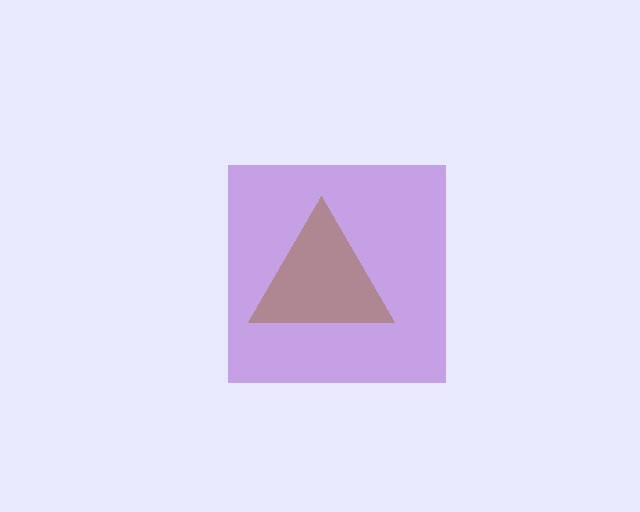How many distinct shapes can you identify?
There are 2 distinct shapes: a purple square, a brown triangle.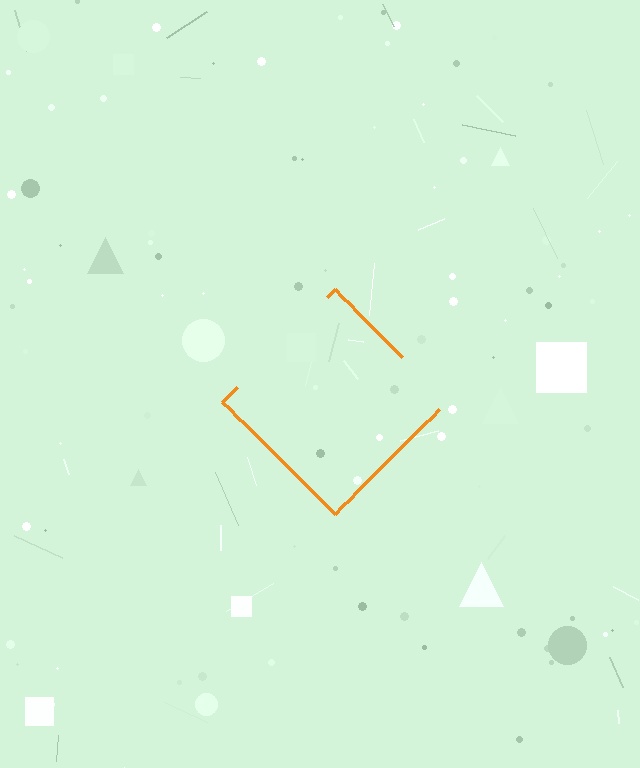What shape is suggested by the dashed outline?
The dashed outline suggests a diamond.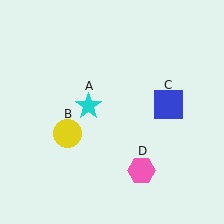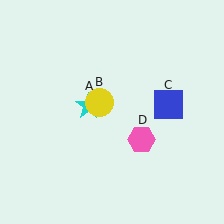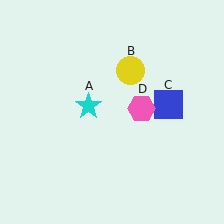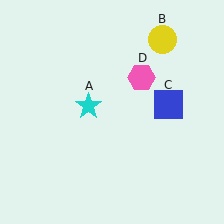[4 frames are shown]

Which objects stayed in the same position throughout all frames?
Cyan star (object A) and blue square (object C) remained stationary.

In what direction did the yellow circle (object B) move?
The yellow circle (object B) moved up and to the right.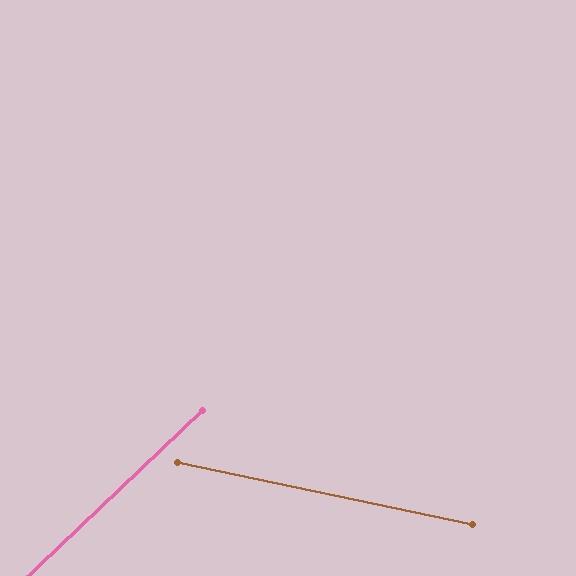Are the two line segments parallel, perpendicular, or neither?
Neither parallel nor perpendicular — they differ by about 55°.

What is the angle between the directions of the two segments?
Approximately 55 degrees.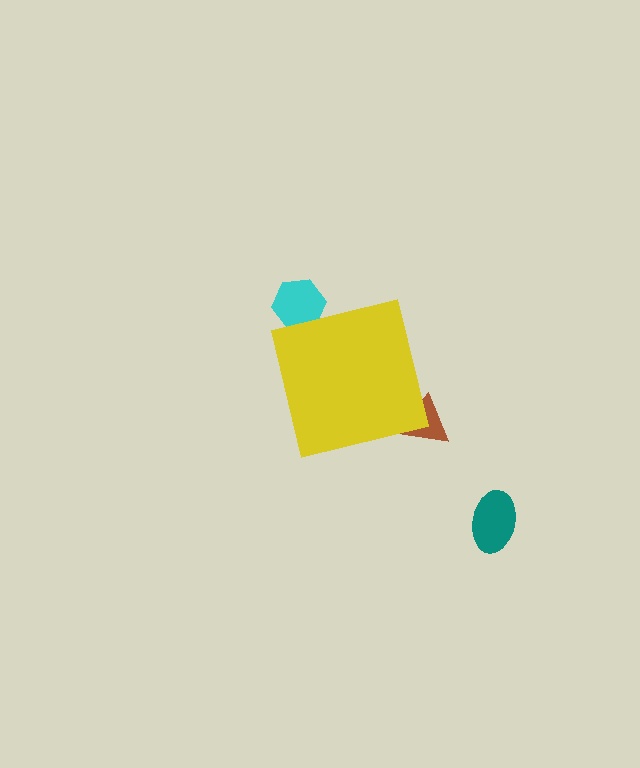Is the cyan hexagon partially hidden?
Yes, the cyan hexagon is partially hidden behind the yellow square.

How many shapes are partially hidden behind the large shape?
2 shapes are partially hidden.